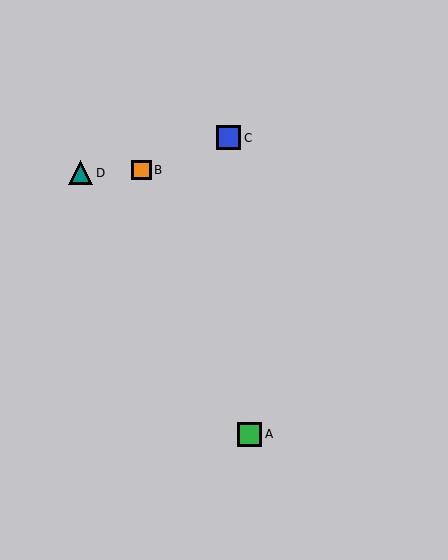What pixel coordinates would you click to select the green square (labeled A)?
Click at (250, 434) to select the green square A.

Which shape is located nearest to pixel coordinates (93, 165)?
The teal triangle (labeled D) at (81, 173) is nearest to that location.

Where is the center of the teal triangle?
The center of the teal triangle is at (81, 173).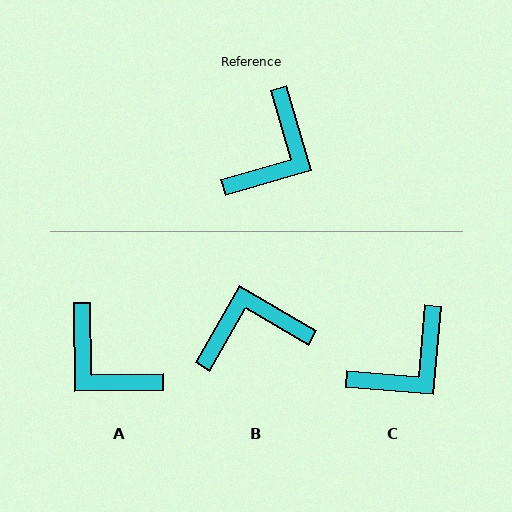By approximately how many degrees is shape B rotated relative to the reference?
Approximately 134 degrees counter-clockwise.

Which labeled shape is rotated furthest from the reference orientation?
B, about 134 degrees away.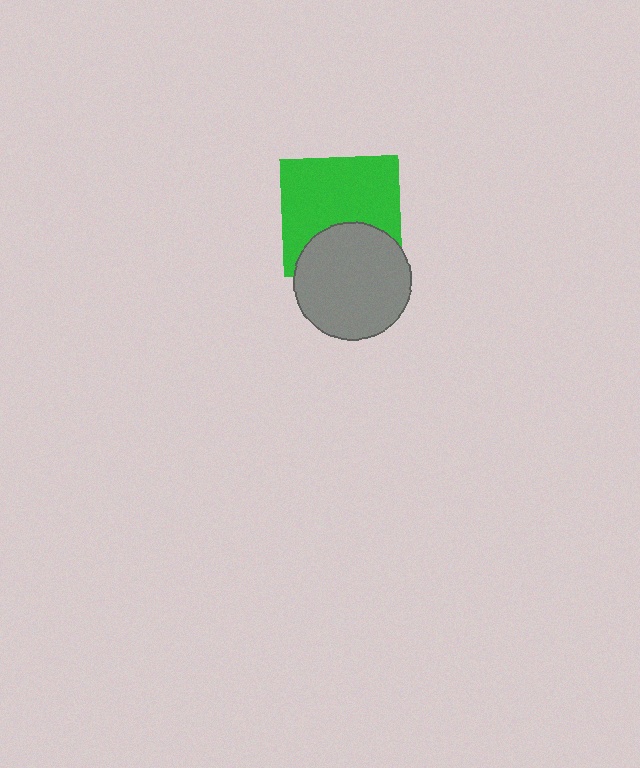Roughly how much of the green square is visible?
Most of it is visible (roughly 68%).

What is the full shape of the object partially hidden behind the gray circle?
The partially hidden object is a green square.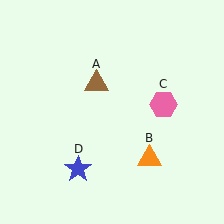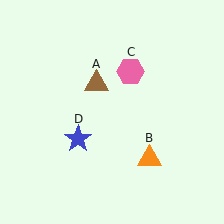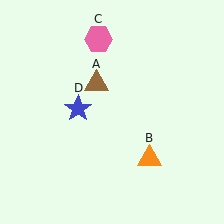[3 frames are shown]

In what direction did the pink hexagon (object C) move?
The pink hexagon (object C) moved up and to the left.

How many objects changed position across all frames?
2 objects changed position: pink hexagon (object C), blue star (object D).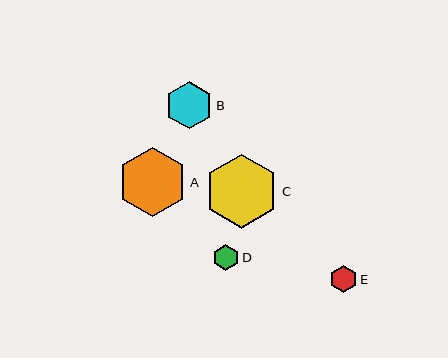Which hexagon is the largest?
Hexagon C is the largest with a size of approximately 74 pixels.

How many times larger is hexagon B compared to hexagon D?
Hexagon B is approximately 1.8 times the size of hexagon D.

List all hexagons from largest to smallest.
From largest to smallest: C, A, B, E, D.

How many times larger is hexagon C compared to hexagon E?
Hexagon C is approximately 2.7 times the size of hexagon E.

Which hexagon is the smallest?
Hexagon D is the smallest with a size of approximately 26 pixels.